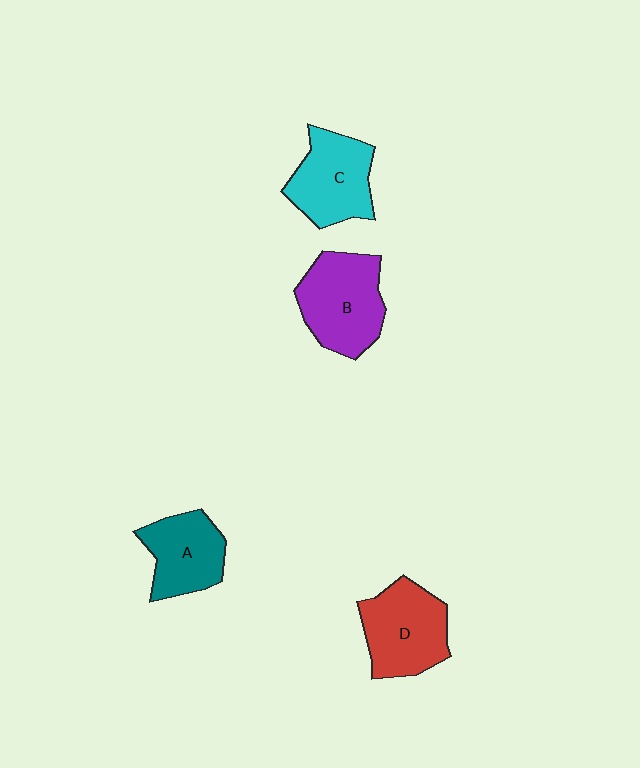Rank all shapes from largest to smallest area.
From largest to smallest: B (purple), D (red), C (cyan), A (teal).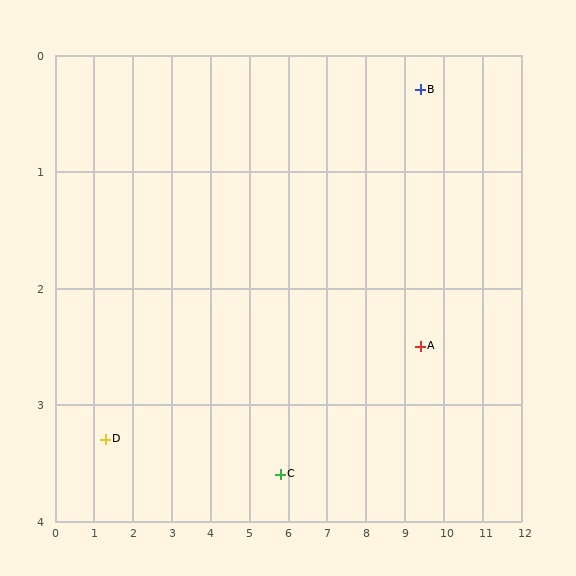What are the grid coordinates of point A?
Point A is at approximately (9.4, 2.5).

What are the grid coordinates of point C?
Point C is at approximately (5.8, 3.6).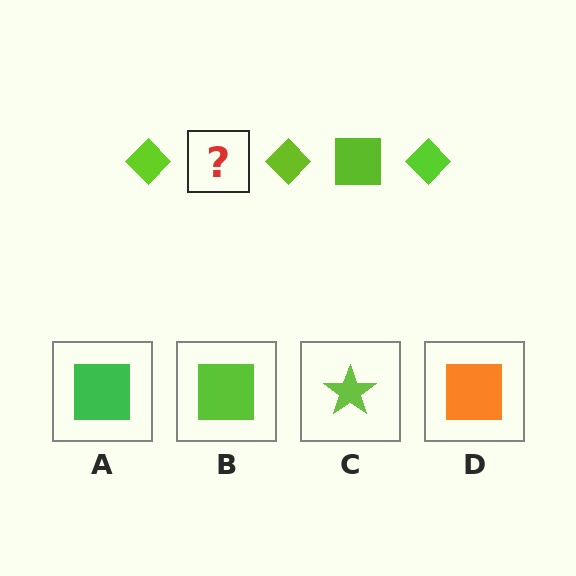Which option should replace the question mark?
Option B.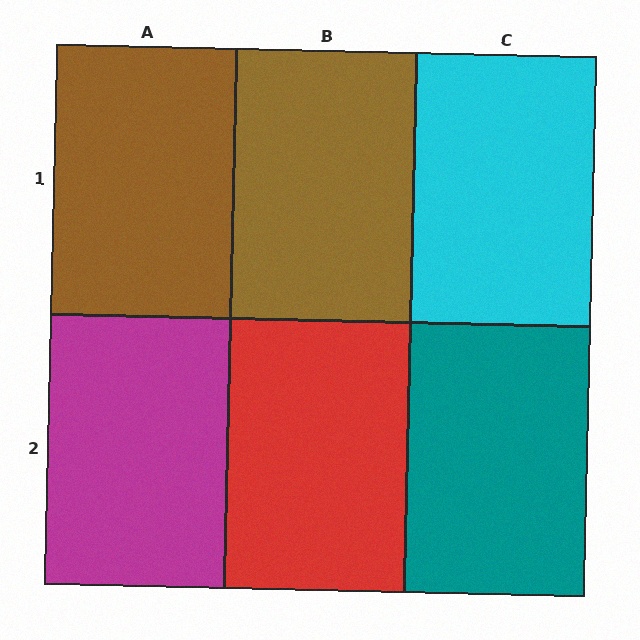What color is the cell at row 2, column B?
Red.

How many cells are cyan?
1 cell is cyan.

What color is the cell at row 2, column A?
Magenta.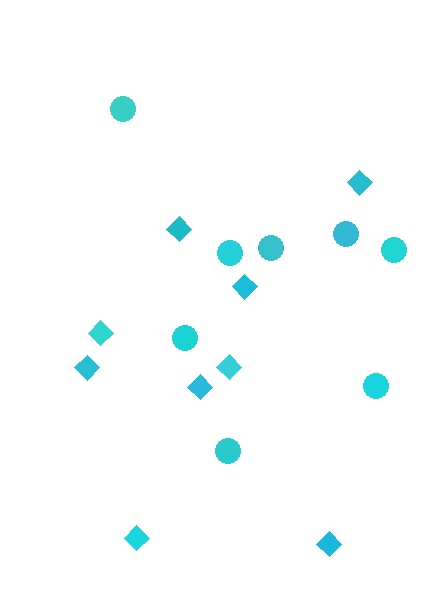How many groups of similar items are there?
There are 2 groups: one group of diamonds (9) and one group of circles (8).